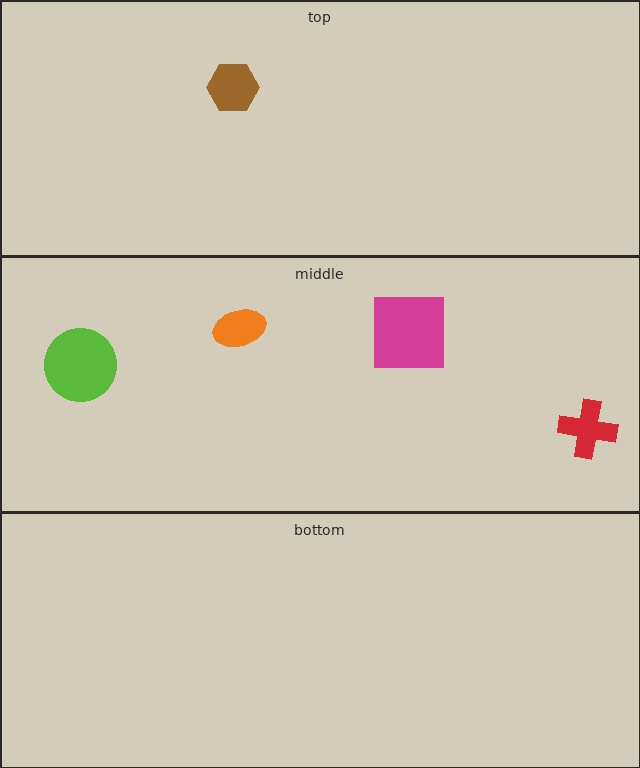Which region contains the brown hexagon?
The top region.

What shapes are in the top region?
The brown hexagon.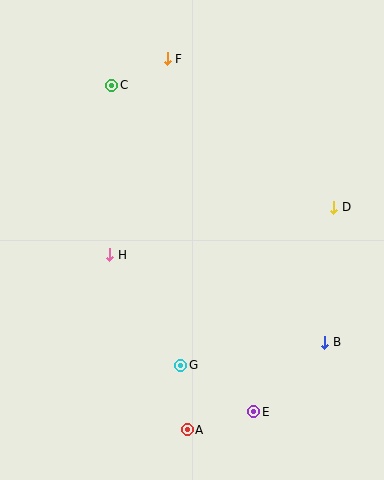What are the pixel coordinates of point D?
Point D is at (334, 207).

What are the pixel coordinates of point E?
Point E is at (254, 412).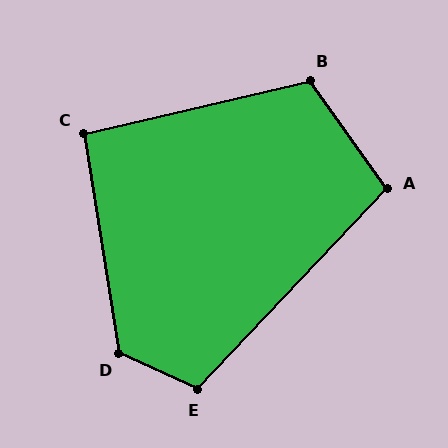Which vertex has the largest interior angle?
D, at approximately 123 degrees.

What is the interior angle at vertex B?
Approximately 113 degrees (obtuse).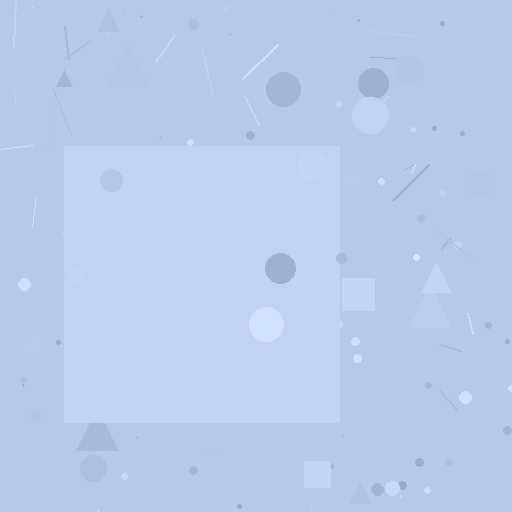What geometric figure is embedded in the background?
A square is embedded in the background.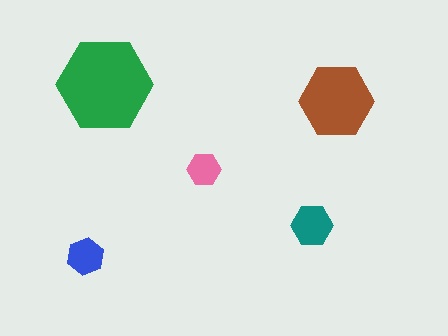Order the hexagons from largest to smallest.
the green one, the brown one, the teal one, the blue one, the pink one.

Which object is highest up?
The green hexagon is topmost.